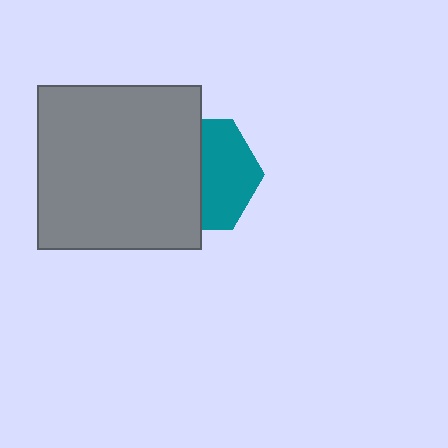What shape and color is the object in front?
The object in front is a gray square.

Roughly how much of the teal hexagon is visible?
About half of it is visible (roughly 49%).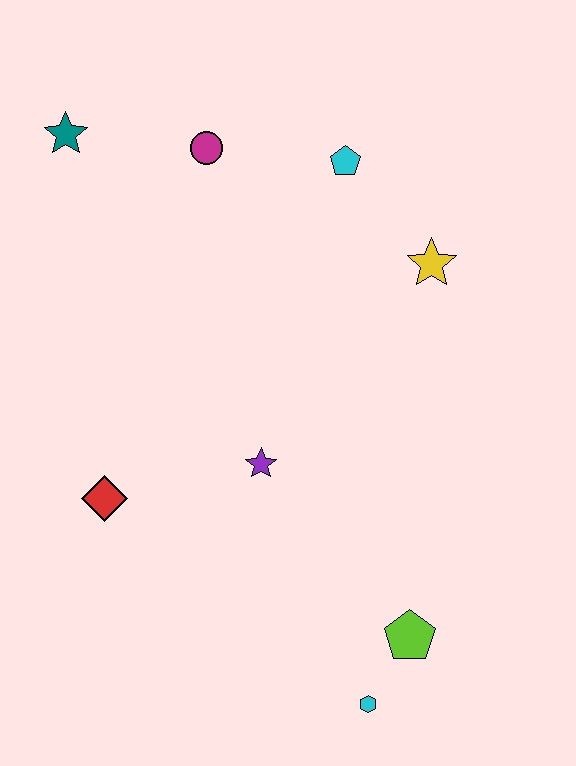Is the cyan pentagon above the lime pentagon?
Yes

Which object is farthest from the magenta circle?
The cyan hexagon is farthest from the magenta circle.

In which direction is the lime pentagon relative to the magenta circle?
The lime pentagon is below the magenta circle.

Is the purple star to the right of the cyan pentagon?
No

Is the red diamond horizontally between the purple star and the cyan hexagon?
No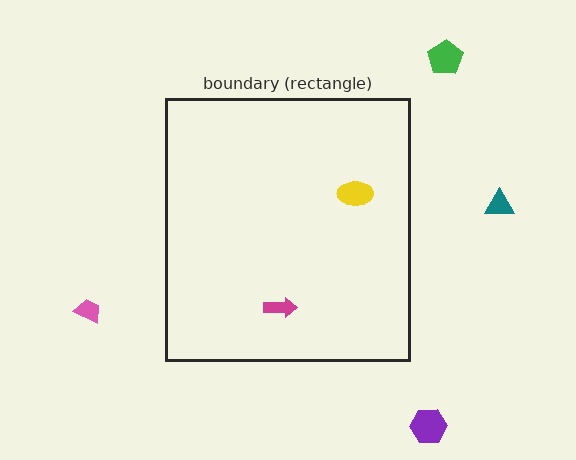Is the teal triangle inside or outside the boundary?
Outside.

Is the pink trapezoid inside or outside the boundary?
Outside.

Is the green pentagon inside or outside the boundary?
Outside.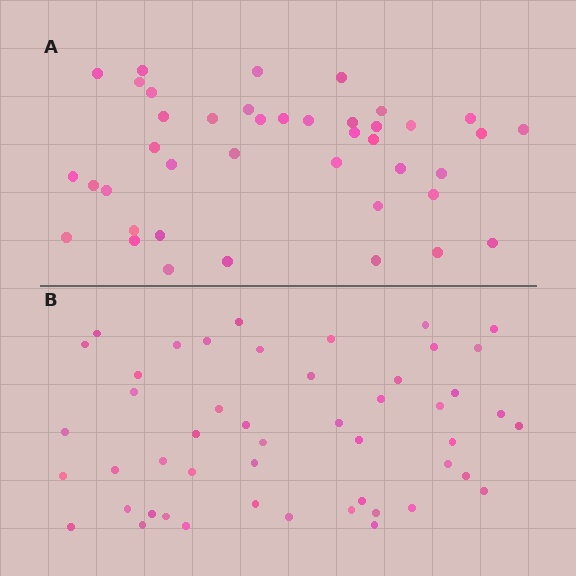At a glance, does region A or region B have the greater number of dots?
Region B (the bottom region) has more dots.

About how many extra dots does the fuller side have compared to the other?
Region B has roughly 8 or so more dots than region A.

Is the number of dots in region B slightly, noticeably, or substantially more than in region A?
Region B has only slightly more — the two regions are fairly close. The ratio is roughly 1.2 to 1.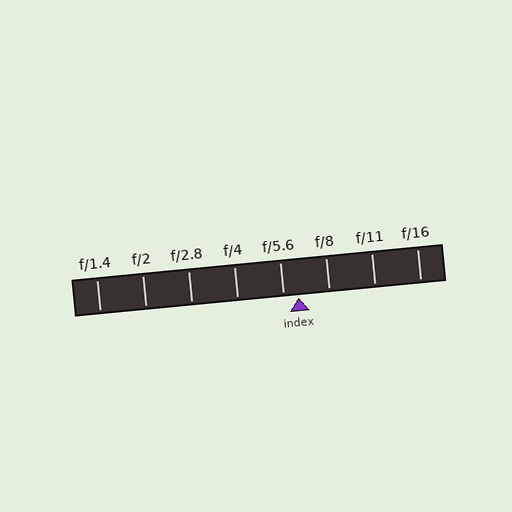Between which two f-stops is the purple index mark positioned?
The index mark is between f/5.6 and f/8.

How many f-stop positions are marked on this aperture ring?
There are 8 f-stop positions marked.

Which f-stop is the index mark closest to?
The index mark is closest to f/5.6.